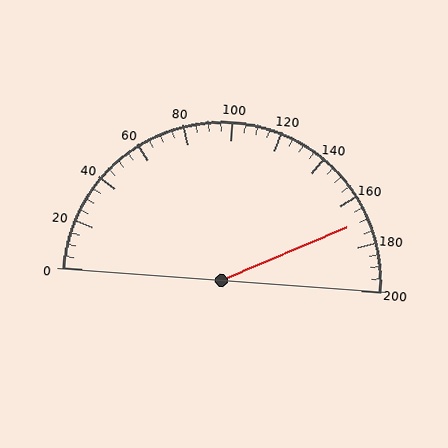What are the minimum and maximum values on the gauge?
The gauge ranges from 0 to 200.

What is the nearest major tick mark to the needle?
The nearest major tick mark is 160.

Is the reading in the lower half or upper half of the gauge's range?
The reading is in the upper half of the range (0 to 200).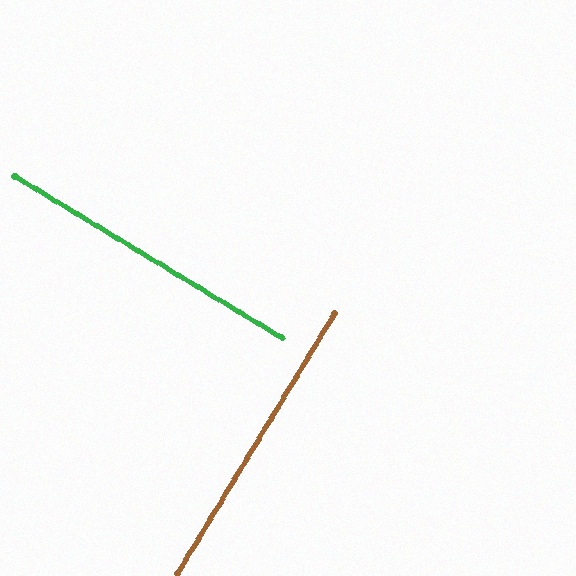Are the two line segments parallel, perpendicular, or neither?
Perpendicular — they meet at approximately 90°.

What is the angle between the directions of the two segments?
Approximately 90 degrees.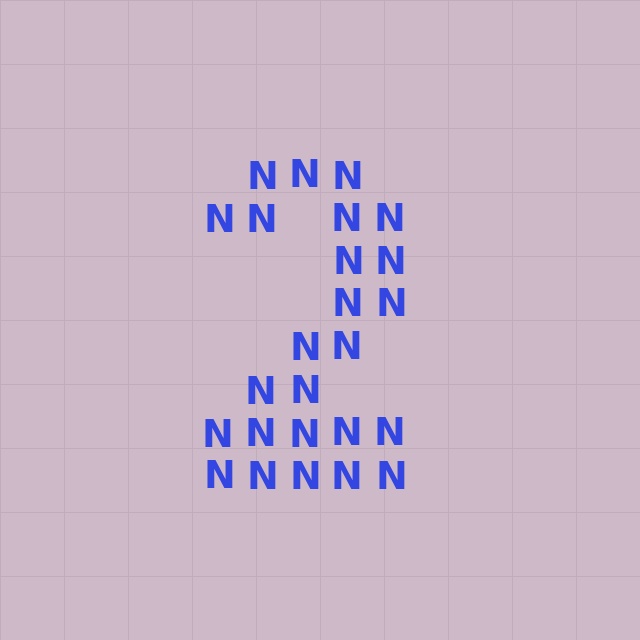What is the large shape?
The large shape is the digit 2.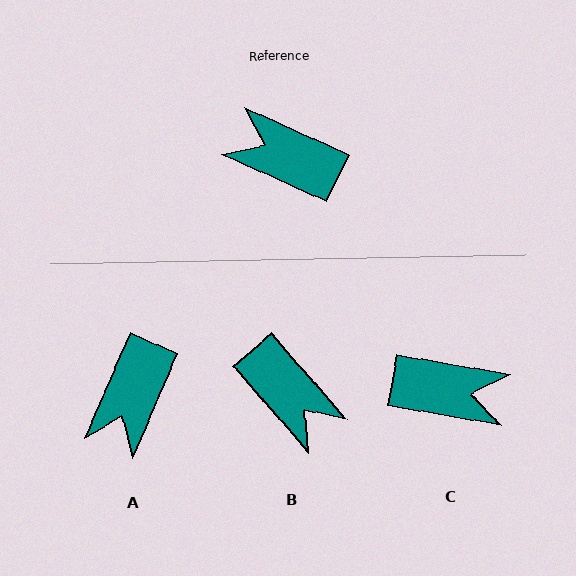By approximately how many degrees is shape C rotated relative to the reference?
Approximately 166 degrees clockwise.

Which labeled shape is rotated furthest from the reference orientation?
C, about 166 degrees away.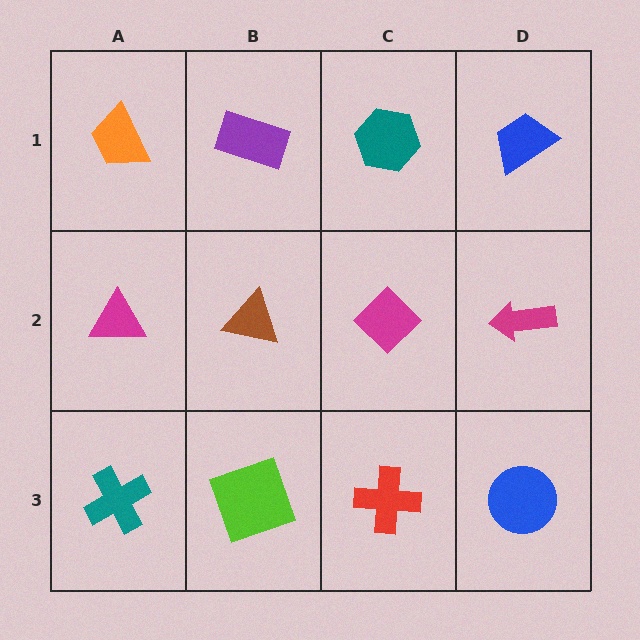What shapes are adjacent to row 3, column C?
A magenta diamond (row 2, column C), a lime square (row 3, column B), a blue circle (row 3, column D).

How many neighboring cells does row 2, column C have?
4.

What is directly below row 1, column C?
A magenta diamond.